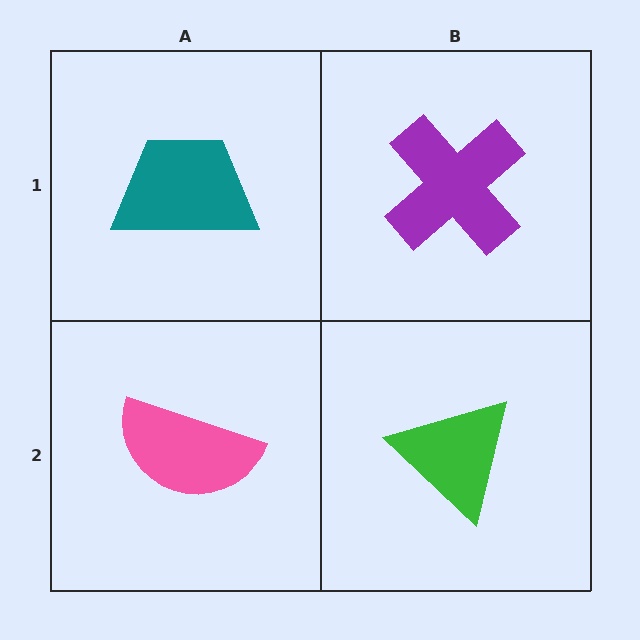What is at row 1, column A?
A teal trapezoid.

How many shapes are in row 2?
2 shapes.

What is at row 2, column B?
A green triangle.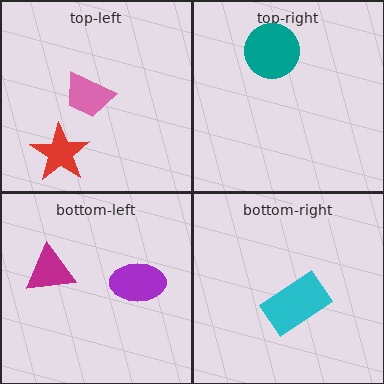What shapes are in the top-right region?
The teal circle.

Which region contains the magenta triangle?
The bottom-left region.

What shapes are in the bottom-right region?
The cyan rectangle.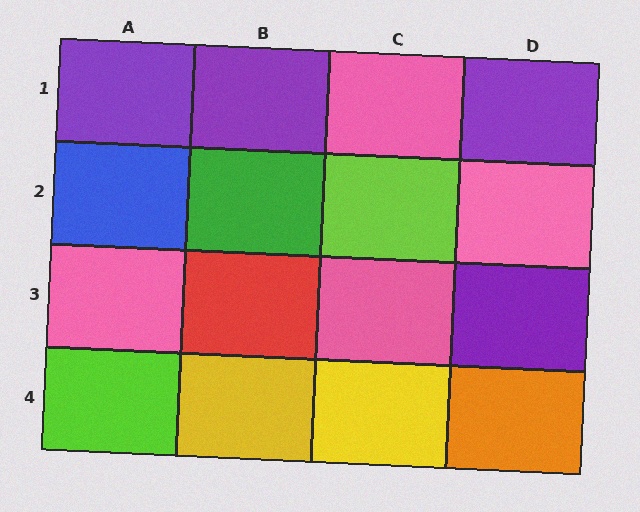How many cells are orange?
1 cell is orange.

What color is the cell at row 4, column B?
Yellow.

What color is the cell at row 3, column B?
Red.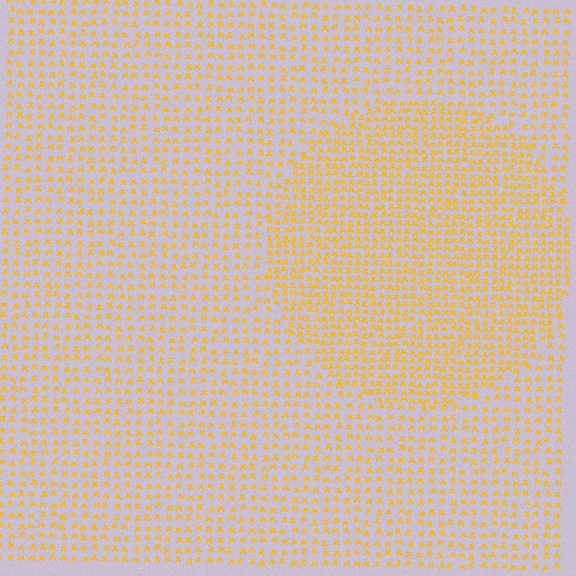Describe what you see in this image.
The image contains small yellow elements arranged at two different densities. A circle-shaped region is visible where the elements are more densely packed than the surrounding area.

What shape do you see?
I see a circle.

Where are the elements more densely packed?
The elements are more densely packed inside the circle boundary.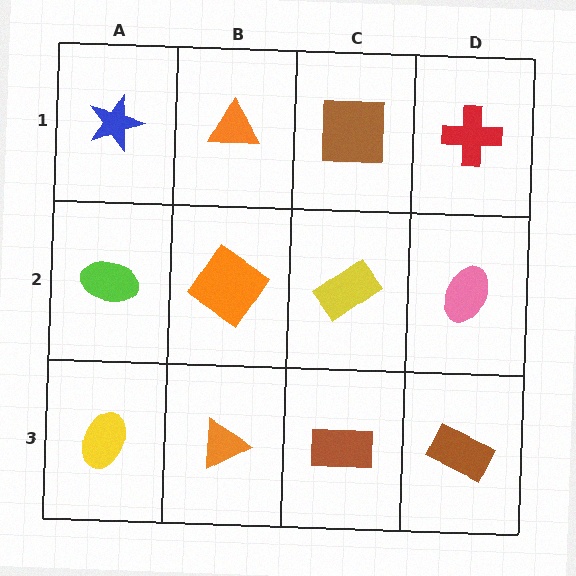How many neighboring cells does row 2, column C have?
4.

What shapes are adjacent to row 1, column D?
A pink ellipse (row 2, column D), a brown square (row 1, column C).